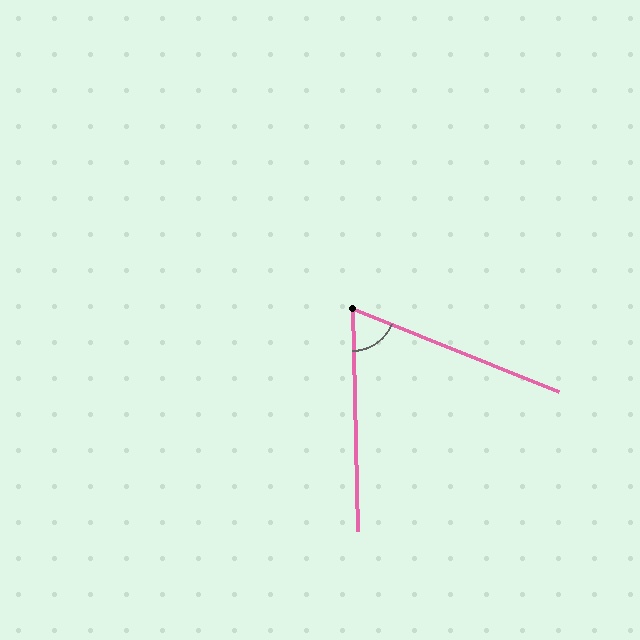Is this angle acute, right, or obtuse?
It is acute.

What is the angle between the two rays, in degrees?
Approximately 67 degrees.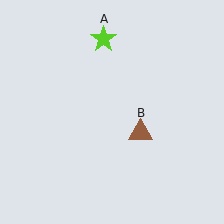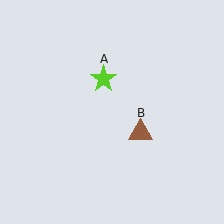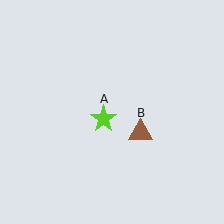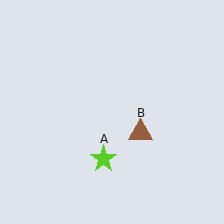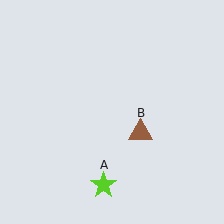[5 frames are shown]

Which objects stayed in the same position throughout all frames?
Brown triangle (object B) remained stationary.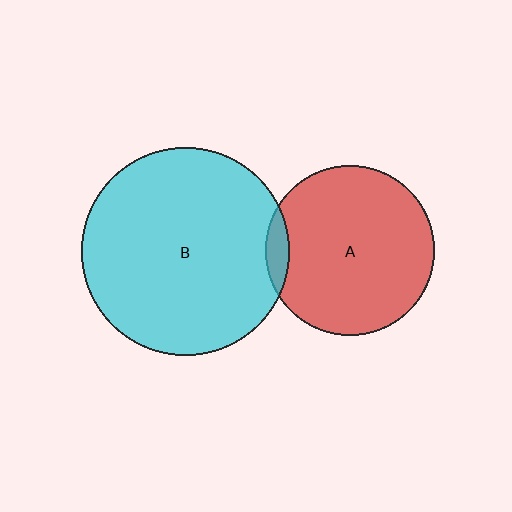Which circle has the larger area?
Circle B (cyan).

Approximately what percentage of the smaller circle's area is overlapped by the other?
Approximately 5%.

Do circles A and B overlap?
Yes.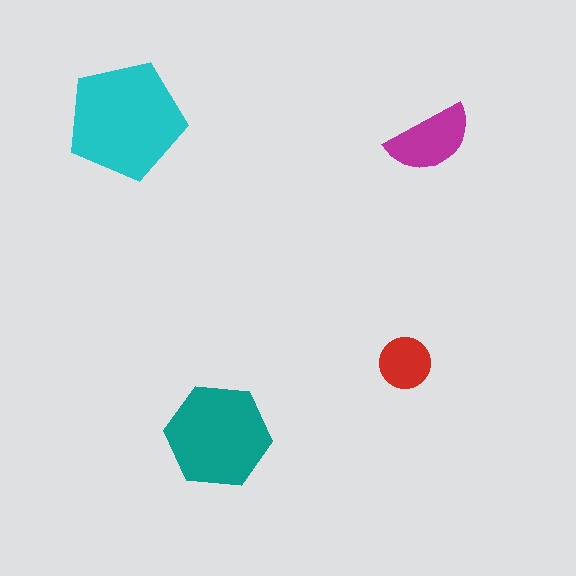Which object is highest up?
The cyan pentagon is topmost.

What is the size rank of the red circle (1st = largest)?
4th.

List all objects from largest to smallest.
The cyan pentagon, the teal hexagon, the magenta semicircle, the red circle.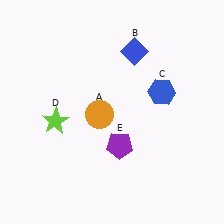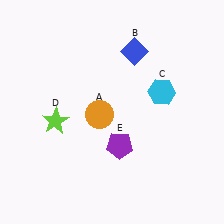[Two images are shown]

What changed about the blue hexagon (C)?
In Image 1, C is blue. In Image 2, it changed to cyan.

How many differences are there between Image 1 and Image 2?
There is 1 difference between the two images.